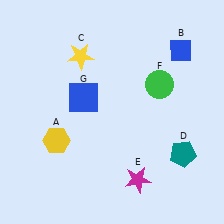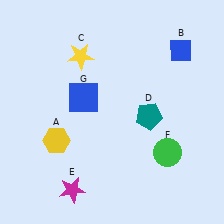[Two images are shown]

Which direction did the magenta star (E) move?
The magenta star (E) moved left.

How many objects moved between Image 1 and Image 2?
3 objects moved between the two images.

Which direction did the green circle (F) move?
The green circle (F) moved down.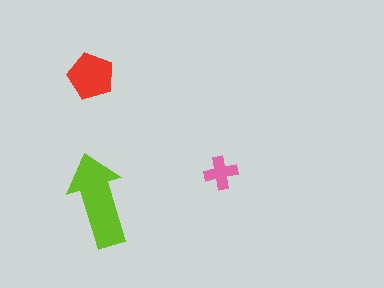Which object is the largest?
The lime arrow.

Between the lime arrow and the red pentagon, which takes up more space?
The lime arrow.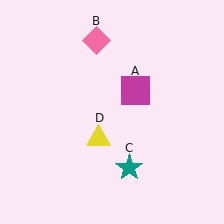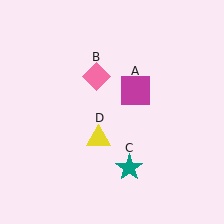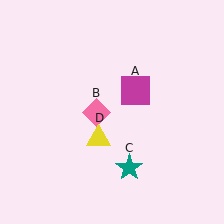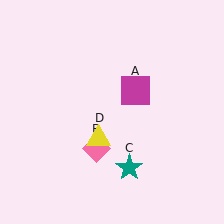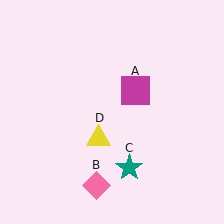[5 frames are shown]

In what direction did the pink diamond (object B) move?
The pink diamond (object B) moved down.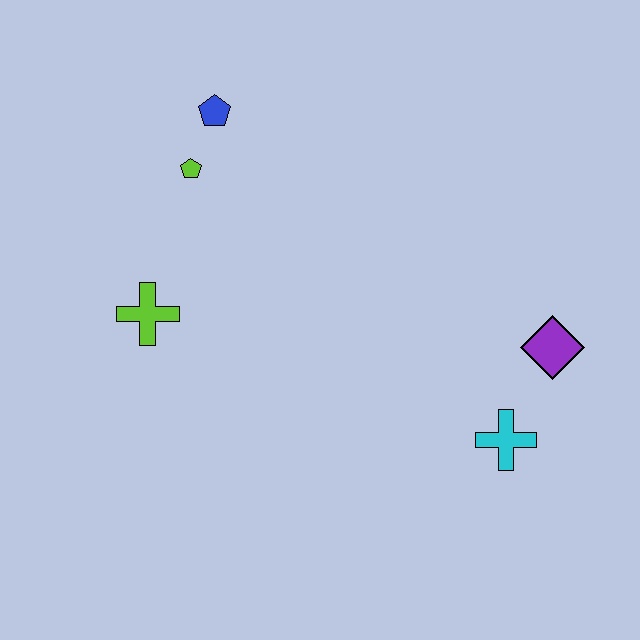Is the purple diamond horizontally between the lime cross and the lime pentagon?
No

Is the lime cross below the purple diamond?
No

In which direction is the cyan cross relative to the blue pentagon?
The cyan cross is below the blue pentagon.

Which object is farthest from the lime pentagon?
The cyan cross is farthest from the lime pentagon.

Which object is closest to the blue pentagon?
The lime pentagon is closest to the blue pentagon.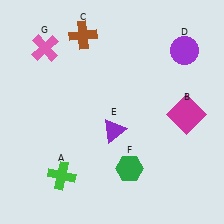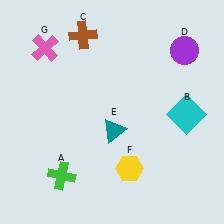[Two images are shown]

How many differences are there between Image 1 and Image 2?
There are 3 differences between the two images.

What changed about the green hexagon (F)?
In Image 1, F is green. In Image 2, it changed to yellow.